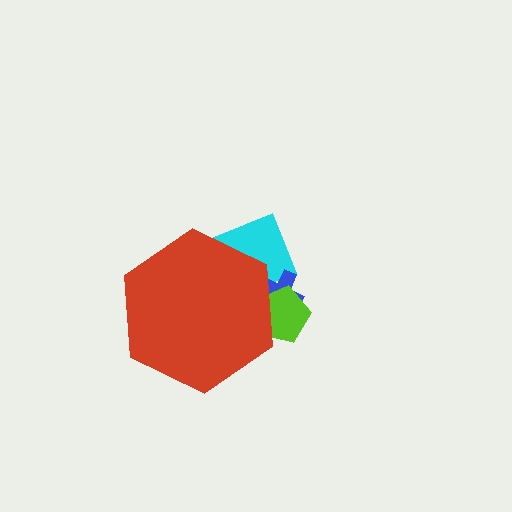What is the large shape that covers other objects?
A red hexagon.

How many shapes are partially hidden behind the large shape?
3 shapes are partially hidden.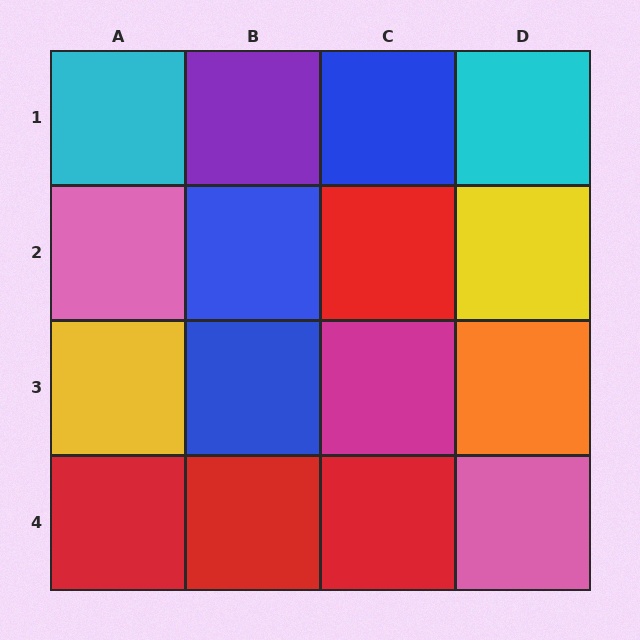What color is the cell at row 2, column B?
Blue.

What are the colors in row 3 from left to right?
Yellow, blue, magenta, orange.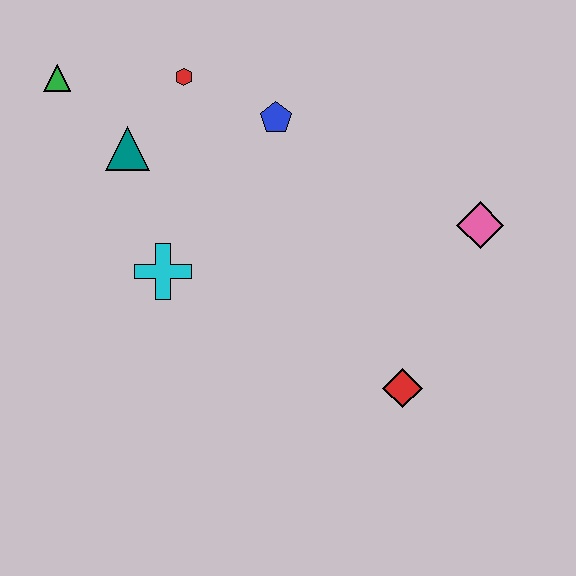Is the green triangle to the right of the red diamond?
No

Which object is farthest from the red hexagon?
The red diamond is farthest from the red hexagon.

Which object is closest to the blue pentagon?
The red hexagon is closest to the blue pentagon.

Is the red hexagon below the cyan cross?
No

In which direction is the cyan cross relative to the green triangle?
The cyan cross is below the green triangle.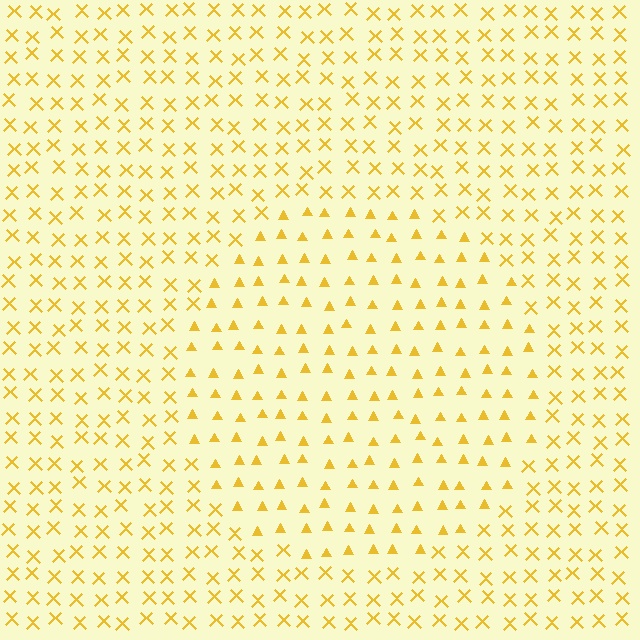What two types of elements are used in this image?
The image uses triangles inside the circle region and X marks outside it.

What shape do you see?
I see a circle.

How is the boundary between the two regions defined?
The boundary is defined by a change in element shape: triangles inside vs. X marks outside. All elements share the same color and spacing.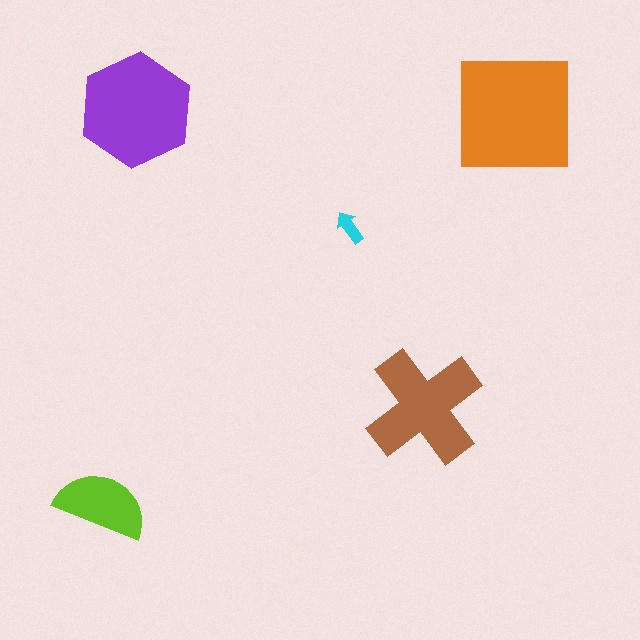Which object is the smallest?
The cyan arrow.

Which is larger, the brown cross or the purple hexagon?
The purple hexagon.